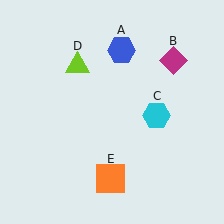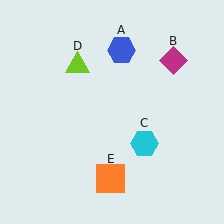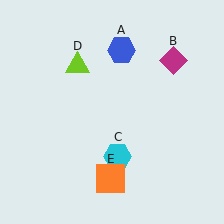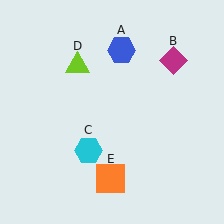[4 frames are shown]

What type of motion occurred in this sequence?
The cyan hexagon (object C) rotated clockwise around the center of the scene.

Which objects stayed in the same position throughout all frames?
Blue hexagon (object A) and magenta diamond (object B) and lime triangle (object D) and orange square (object E) remained stationary.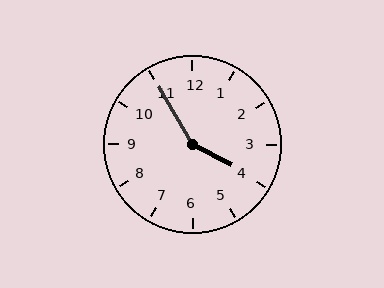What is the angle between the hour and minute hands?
Approximately 148 degrees.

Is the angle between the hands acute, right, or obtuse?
It is obtuse.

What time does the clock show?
3:55.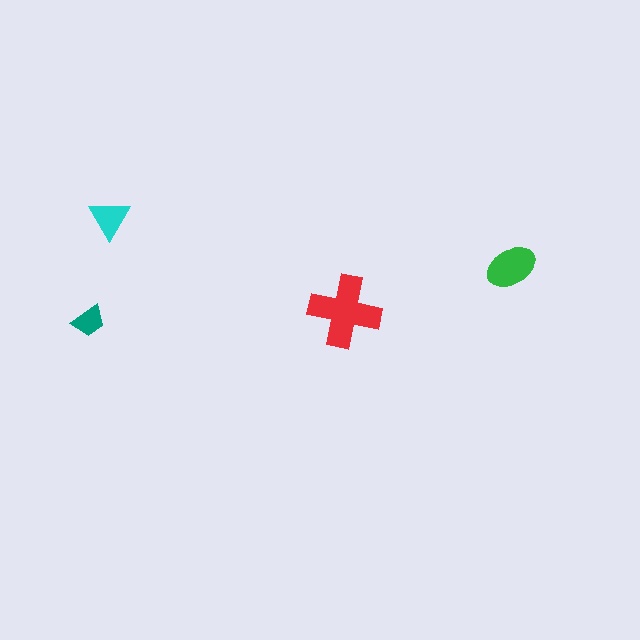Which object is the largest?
The red cross.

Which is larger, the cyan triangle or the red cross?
The red cross.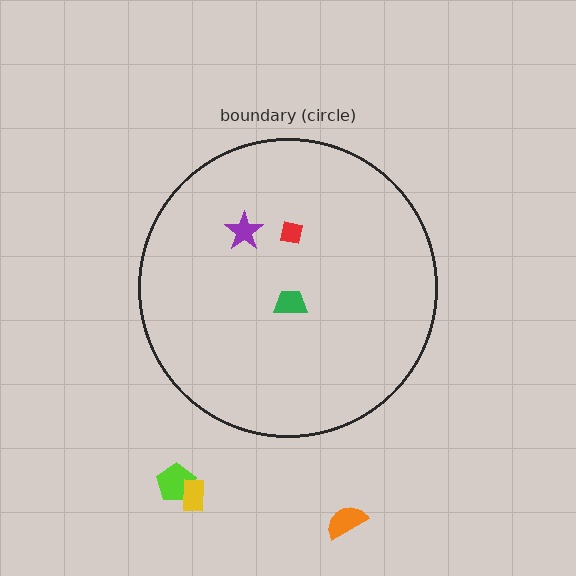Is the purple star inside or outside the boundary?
Inside.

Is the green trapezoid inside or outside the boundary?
Inside.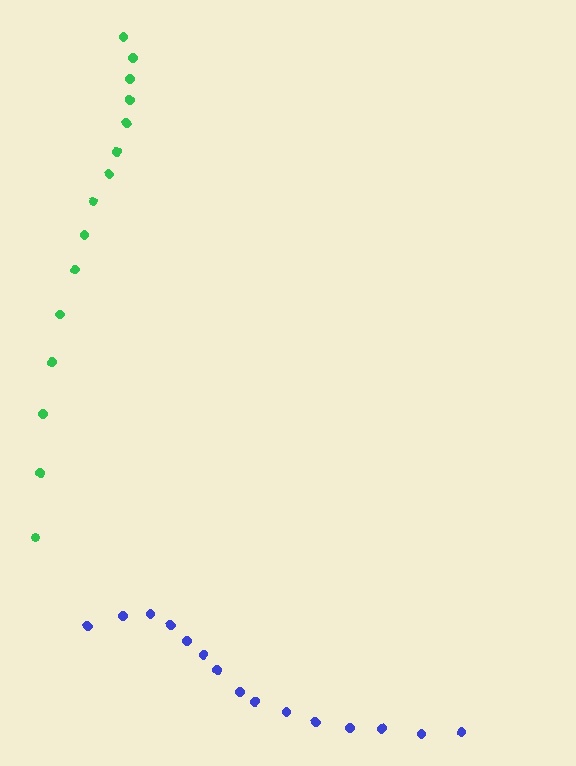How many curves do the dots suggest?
There are 2 distinct paths.